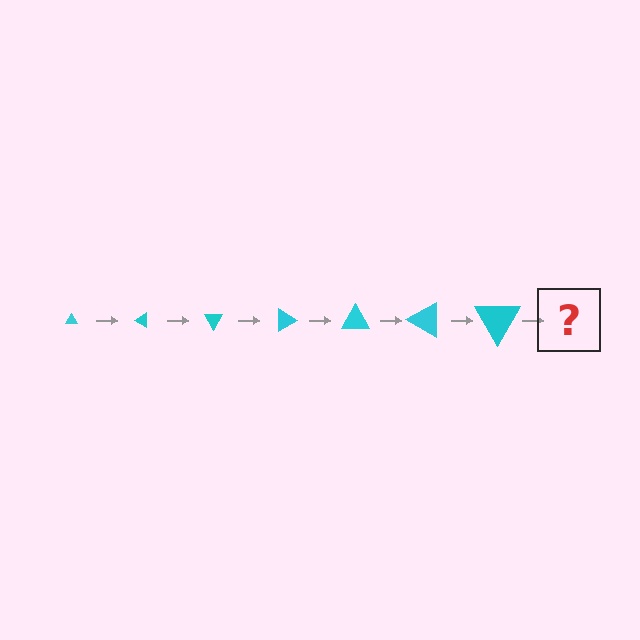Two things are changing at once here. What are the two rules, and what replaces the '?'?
The two rules are that the triangle grows larger each step and it rotates 30 degrees each step. The '?' should be a triangle, larger than the previous one and rotated 210 degrees from the start.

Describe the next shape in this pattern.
It should be a triangle, larger than the previous one and rotated 210 degrees from the start.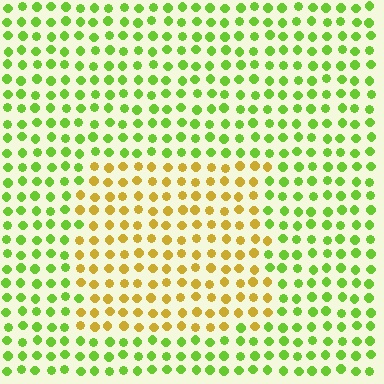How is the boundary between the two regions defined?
The boundary is defined purely by a slight shift in hue (about 51 degrees). Spacing, size, and orientation are identical on both sides.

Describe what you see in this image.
The image is filled with small lime elements in a uniform arrangement. A rectangle-shaped region is visible where the elements are tinted to a slightly different hue, forming a subtle color boundary.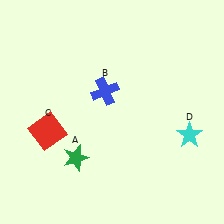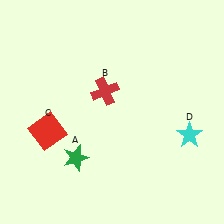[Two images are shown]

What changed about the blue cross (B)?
In Image 1, B is blue. In Image 2, it changed to red.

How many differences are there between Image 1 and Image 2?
There is 1 difference between the two images.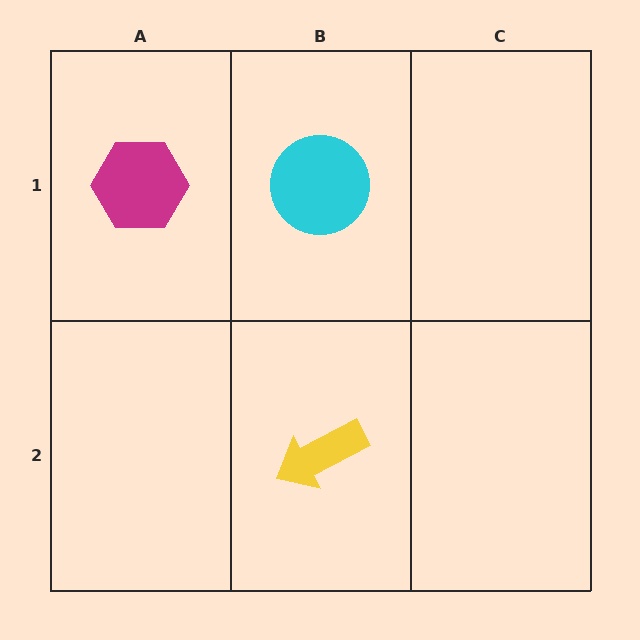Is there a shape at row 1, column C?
No, that cell is empty.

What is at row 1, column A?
A magenta hexagon.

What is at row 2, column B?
A yellow arrow.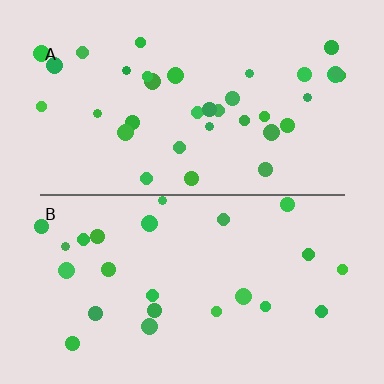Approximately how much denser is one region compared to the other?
Approximately 1.5× — region A over region B.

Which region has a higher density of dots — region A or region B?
A (the top).